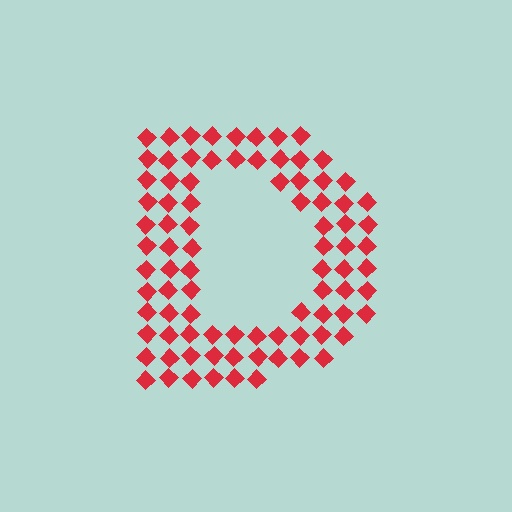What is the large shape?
The large shape is the letter D.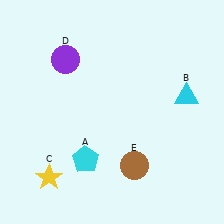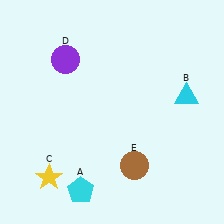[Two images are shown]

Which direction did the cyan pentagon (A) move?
The cyan pentagon (A) moved down.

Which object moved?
The cyan pentagon (A) moved down.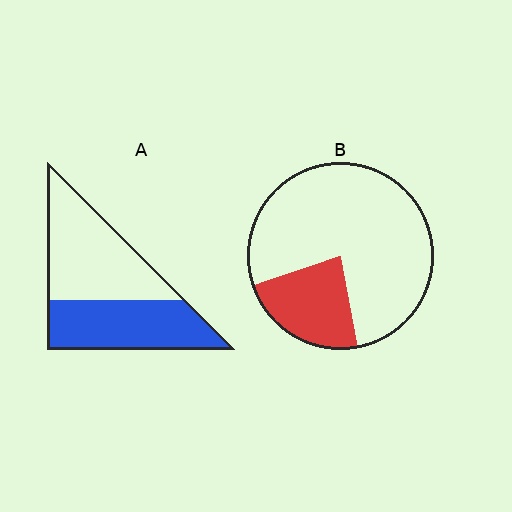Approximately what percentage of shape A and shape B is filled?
A is approximately 45% and B is approximately 25%.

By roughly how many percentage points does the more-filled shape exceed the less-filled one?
By roughly 25 percentage points (A over B).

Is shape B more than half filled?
No.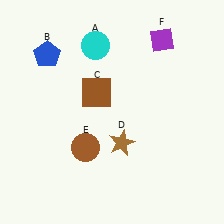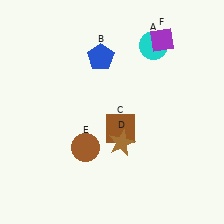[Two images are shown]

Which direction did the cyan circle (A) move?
The cyan circle (A) moved right.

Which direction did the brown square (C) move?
The brown square (C) moved down.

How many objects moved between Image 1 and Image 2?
3 objects moved between the two images.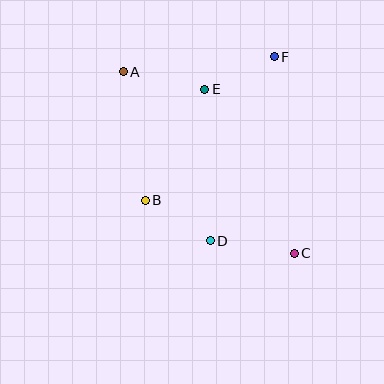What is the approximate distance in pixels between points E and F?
The distance between E and F is approximately 77 pixels.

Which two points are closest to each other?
Points B and D are closest to each other.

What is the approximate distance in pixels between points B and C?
The distance between B and C is approximately 158 pixels.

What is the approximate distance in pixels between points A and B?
The distance between A and B is approximately 130 pixels.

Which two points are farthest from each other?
Points A and C are farthest from each other.